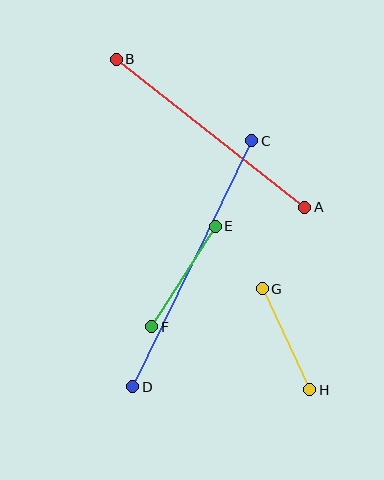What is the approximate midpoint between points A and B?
The midpoint is at approximately (211, 133) pixels.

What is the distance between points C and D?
The distance is approximately 273 pixels.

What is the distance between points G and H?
The distance is approximately 112 pixels.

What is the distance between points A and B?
The distance is approximately 240 pixels.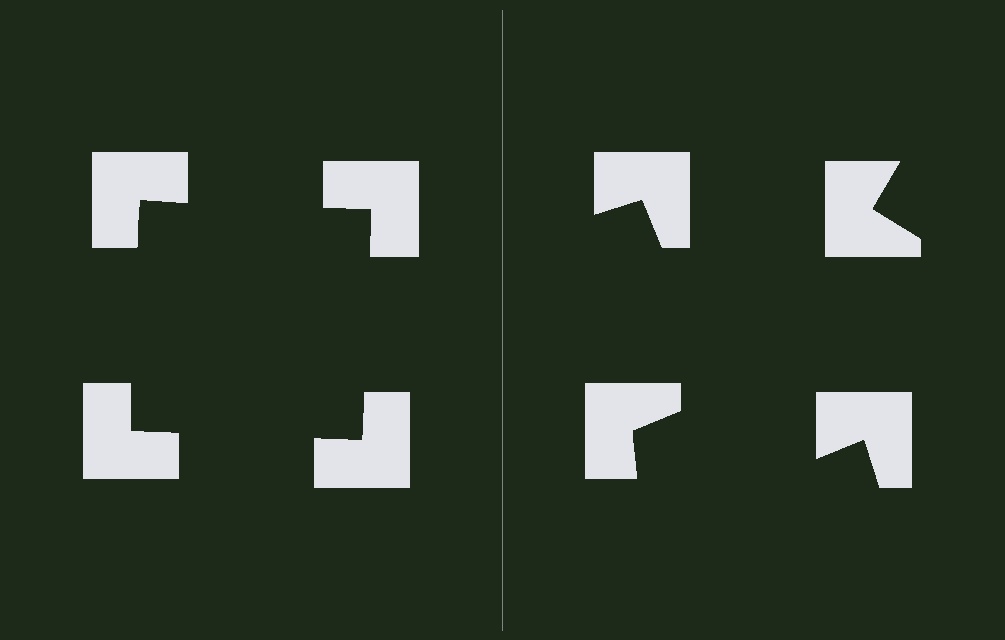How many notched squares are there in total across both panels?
8 — 4 on each side.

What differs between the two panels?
The notched squares are positioned identically on both sides; only the wedge orientations differ. On the left they align to a square; on the right they are misaligned.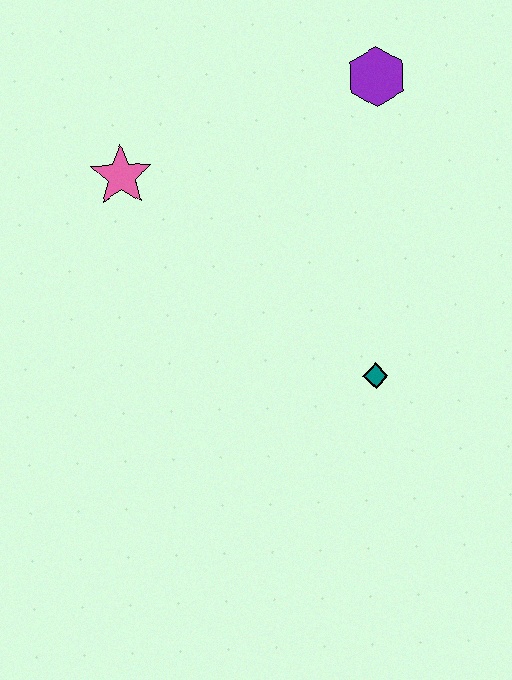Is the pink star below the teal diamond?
No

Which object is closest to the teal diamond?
The purple hexagon is closest to the teal diamond.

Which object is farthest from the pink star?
The teal diamond is farthest from the pink star.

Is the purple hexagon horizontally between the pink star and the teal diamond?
No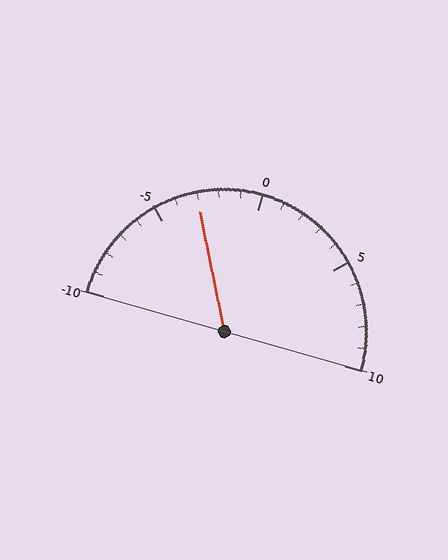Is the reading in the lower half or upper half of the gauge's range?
The reading is in the lower half of the range (-10 to 10).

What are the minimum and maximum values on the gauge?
The gauge ranges from -10 to 10.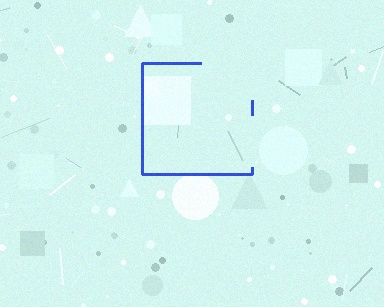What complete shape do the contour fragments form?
The contour fragments form a square.